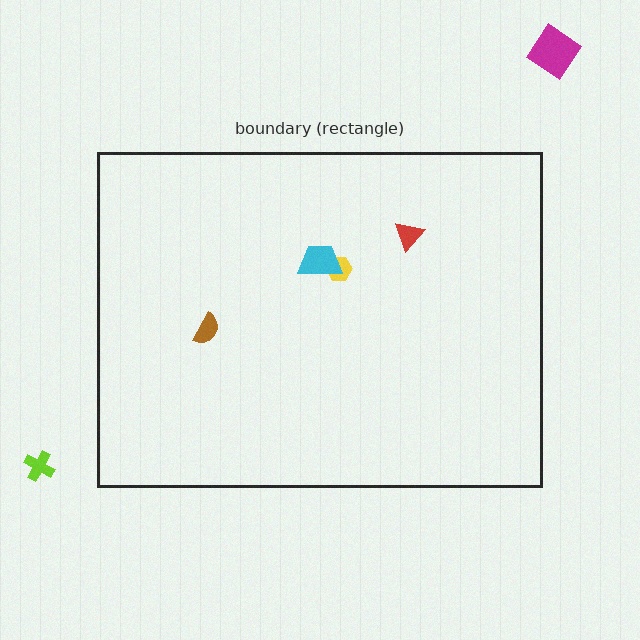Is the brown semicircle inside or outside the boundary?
Inside.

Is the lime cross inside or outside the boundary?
Outside.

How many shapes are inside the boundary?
4 inside, 2 outside.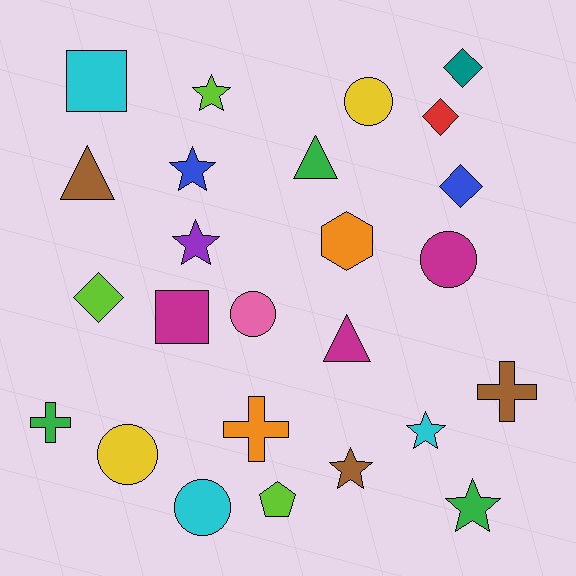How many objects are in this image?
There are 25 objects.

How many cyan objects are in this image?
There are 3 cyan objects.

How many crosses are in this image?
There are 3 crosses.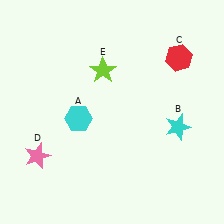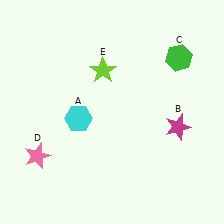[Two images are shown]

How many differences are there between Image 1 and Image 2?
There are 2 differences between the two images.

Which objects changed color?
B changed from cyan to magenta. C changed from red to green.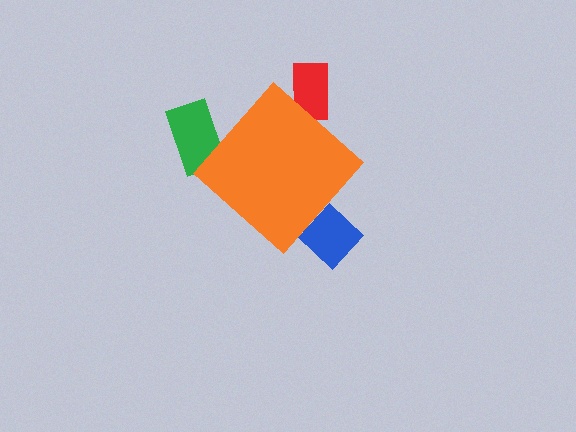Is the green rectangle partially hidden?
Yes, the green rectangle is partially hidden behind the orange diamond.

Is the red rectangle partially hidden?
Yes, the red rectangle is partially hidden behind the orange diamond.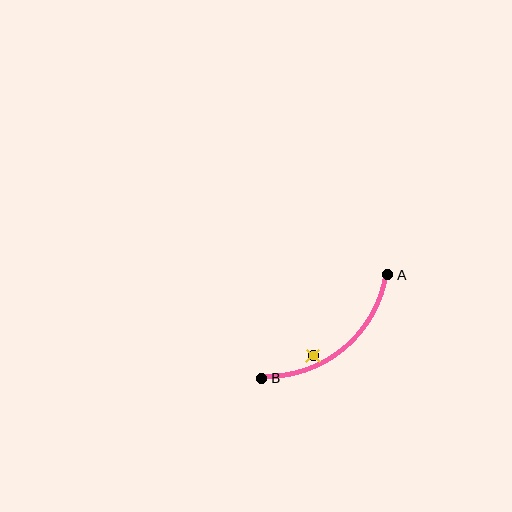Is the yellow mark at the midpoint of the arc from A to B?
No — the yellow mark does not lie on the arc at all. It sits slightly inside the curve.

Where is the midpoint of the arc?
The arc midpoint is the point on the curve farthest from the straight line joining A and B. It sits below and to the right of that line.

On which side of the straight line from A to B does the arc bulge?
The arc bulges below and to the right of the straight line connecting A and B.